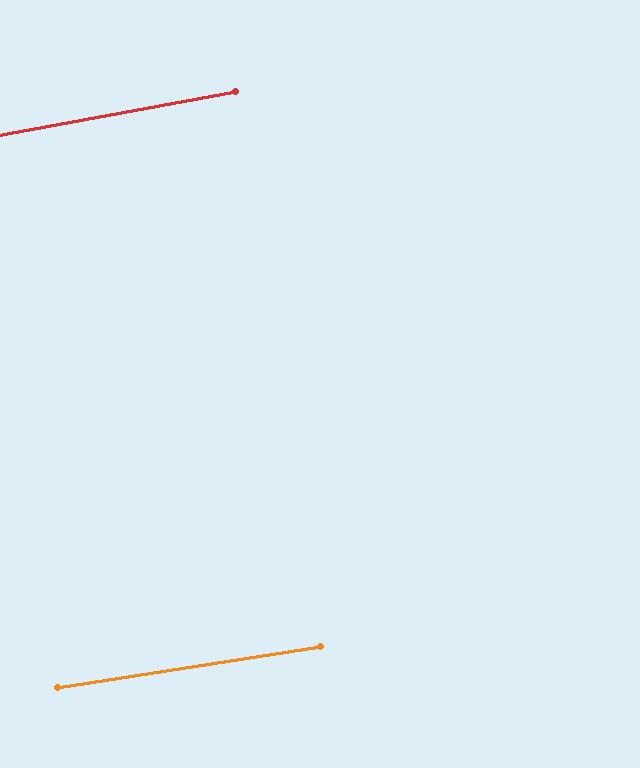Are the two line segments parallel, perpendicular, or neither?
Parallel — their directions differ by only 1.7°.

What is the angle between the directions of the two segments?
Approximately 2 degrees.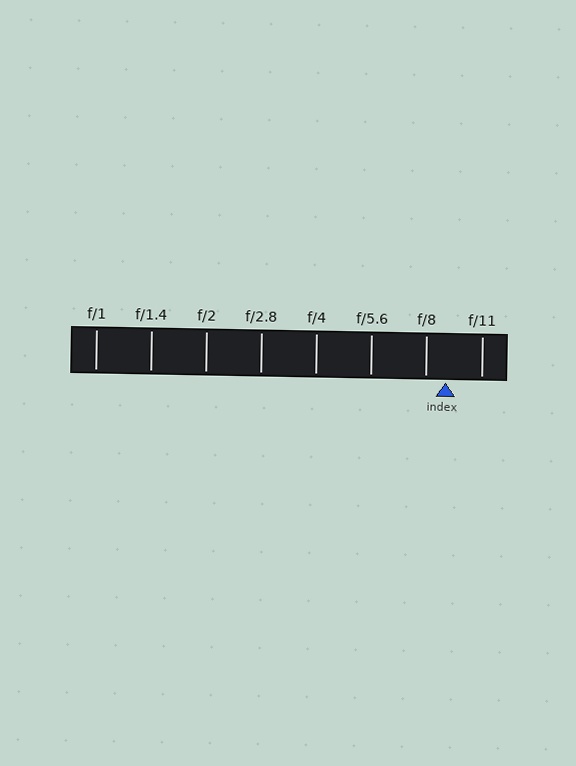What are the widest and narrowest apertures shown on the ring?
The widest aperture shown is f/1 and the narrowest is f/11.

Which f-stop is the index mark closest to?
The index mark is closest to f/8.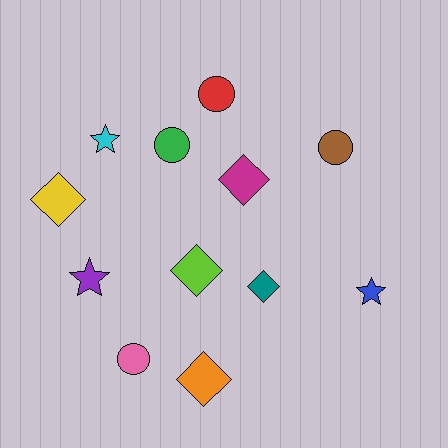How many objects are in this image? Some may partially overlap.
There are 12 objects.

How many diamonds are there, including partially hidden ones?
There are 5 diamonds.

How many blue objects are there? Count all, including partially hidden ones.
There is 1 blue object.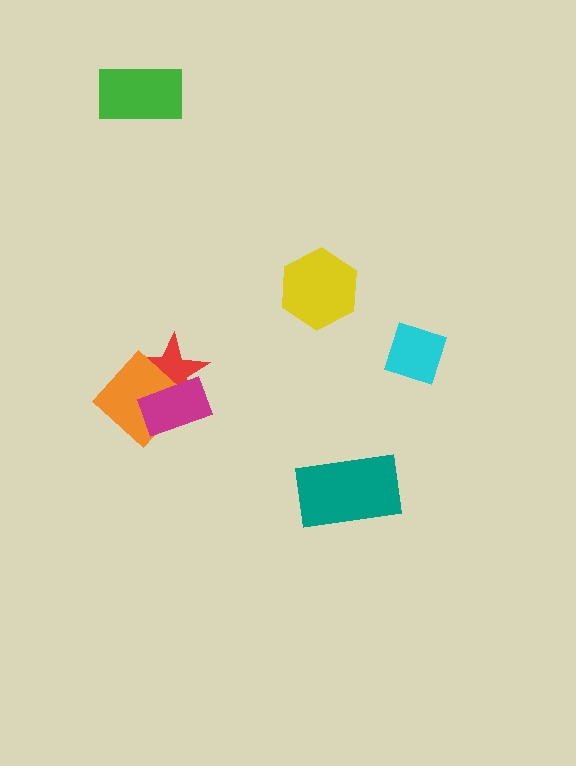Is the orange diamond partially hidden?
Yes, it is partially covered by another shape.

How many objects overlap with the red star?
2 objects overlap with the red star.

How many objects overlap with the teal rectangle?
0 objects overlap with the teal rectangle.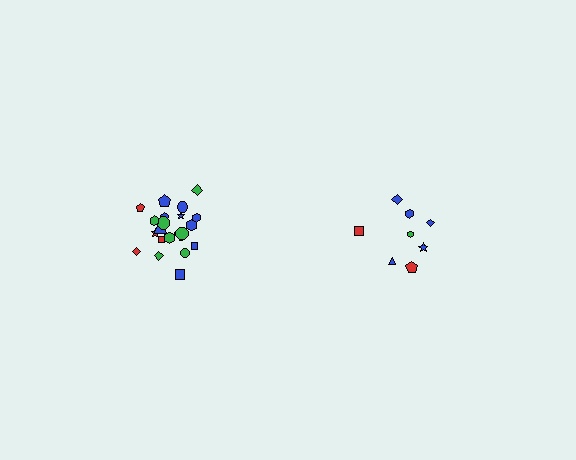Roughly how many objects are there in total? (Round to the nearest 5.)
Roughly 30 objects in total.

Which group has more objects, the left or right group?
The left group.